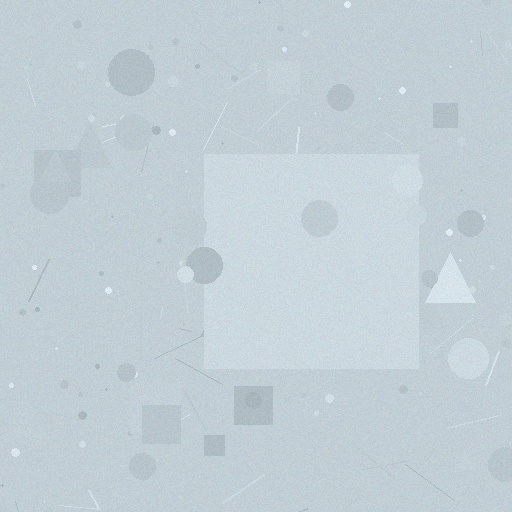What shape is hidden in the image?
A square is hidden in the image.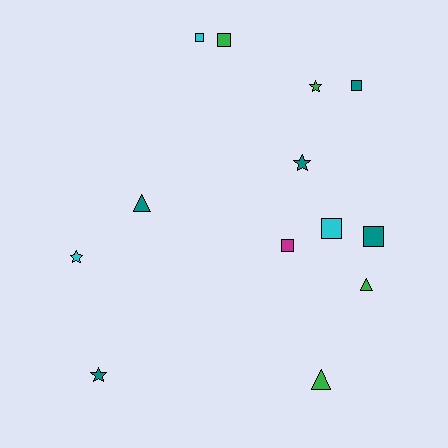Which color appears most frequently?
Teal, with 5 objects.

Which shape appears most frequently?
Square, with 6 objects.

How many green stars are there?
There is 1 green star.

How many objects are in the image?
There are 13 objects.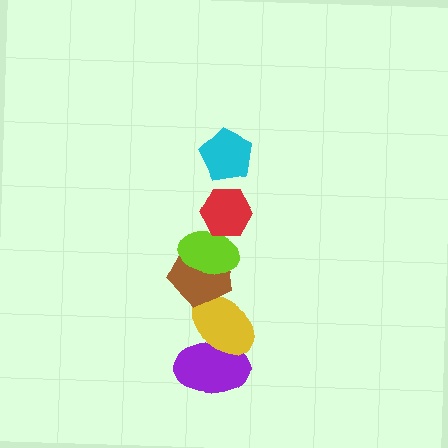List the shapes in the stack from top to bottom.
From top to bottom: the cyan pentagon, the red hexagon, the lime ellipse, the brown pentagon, the yellow ellipse, the purple ellipse.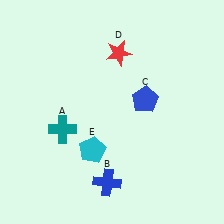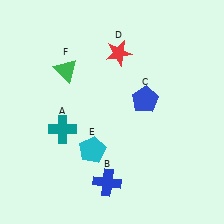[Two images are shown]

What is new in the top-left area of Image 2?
A green triangle (F) was added in the top-left area of Image 2.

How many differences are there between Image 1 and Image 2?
There is 1 difference between the two images.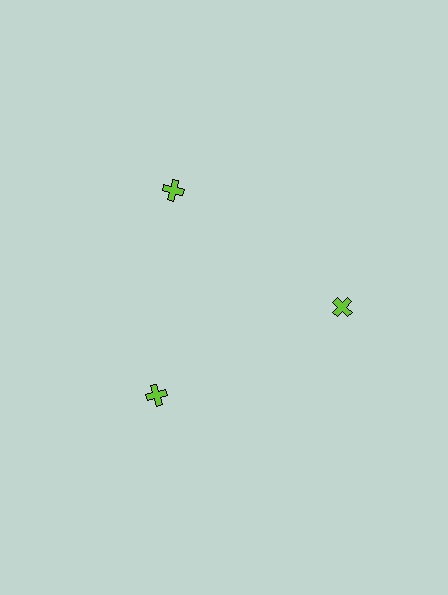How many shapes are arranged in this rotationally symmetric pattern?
There are 3 shapes, arranged in 3 groups of 1.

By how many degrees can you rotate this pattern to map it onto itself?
The pattern maps onto itself every 120 degrees of rotation.